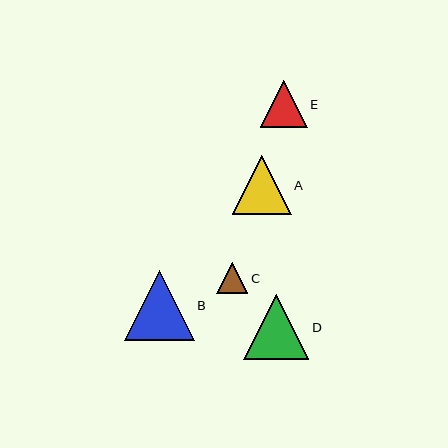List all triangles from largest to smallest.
From largest to smallest: B, D, A, E, C.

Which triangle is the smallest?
Triangle C is the smallest with a size of approximately 31 pixels.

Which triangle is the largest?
Triangle B is the largest with a size of approximately 70 pixels.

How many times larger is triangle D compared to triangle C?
Triangle D is approximately 2.1 times the size of triangle C.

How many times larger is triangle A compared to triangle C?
Triangle A is approximately 1.9 times the size of triangle C.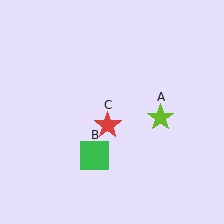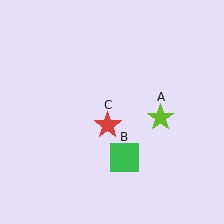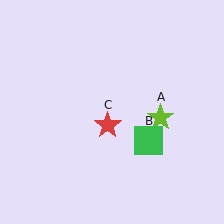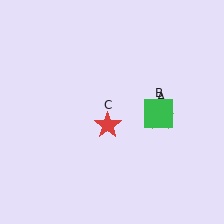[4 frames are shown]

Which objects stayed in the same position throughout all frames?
Lime star (object A) and red star (object C) remained stationary.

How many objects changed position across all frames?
1 object changed position: green square (object B).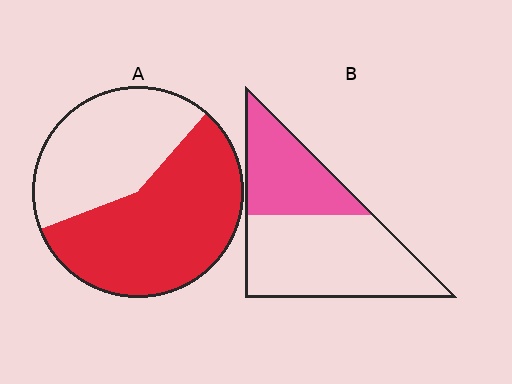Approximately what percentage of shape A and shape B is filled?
A is approximately 60% and B is approximately 35%.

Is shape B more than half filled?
No.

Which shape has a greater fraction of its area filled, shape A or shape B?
Shape A.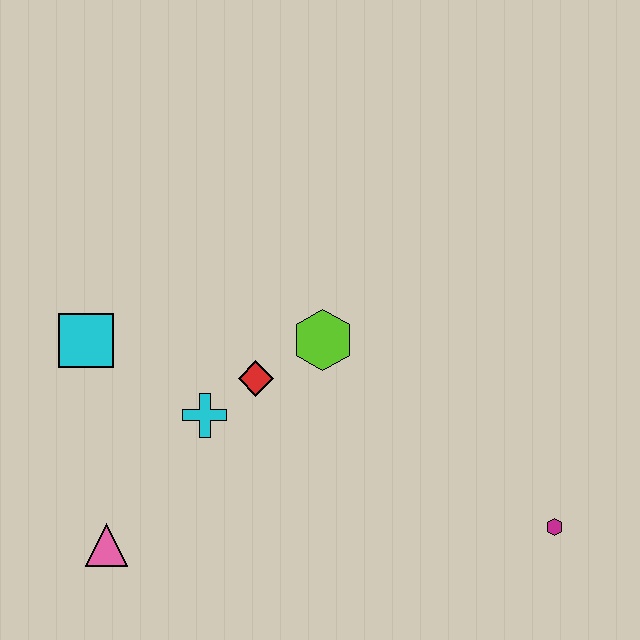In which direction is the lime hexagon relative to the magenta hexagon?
The lime hexagon is to the left of the magenta hexagon.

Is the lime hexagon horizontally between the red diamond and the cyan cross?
No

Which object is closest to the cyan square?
The cyan cross is closest to the cyan square.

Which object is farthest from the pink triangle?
The magenta hexagon is farthest from the pink triangle.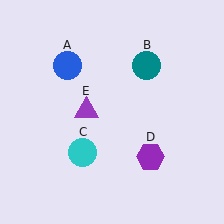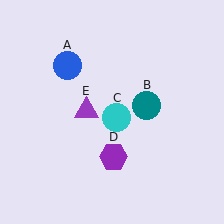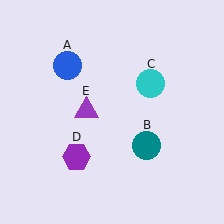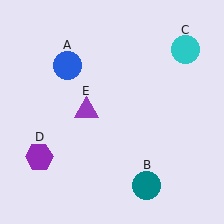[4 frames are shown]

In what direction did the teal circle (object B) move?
The teal circle (object B) moved down.